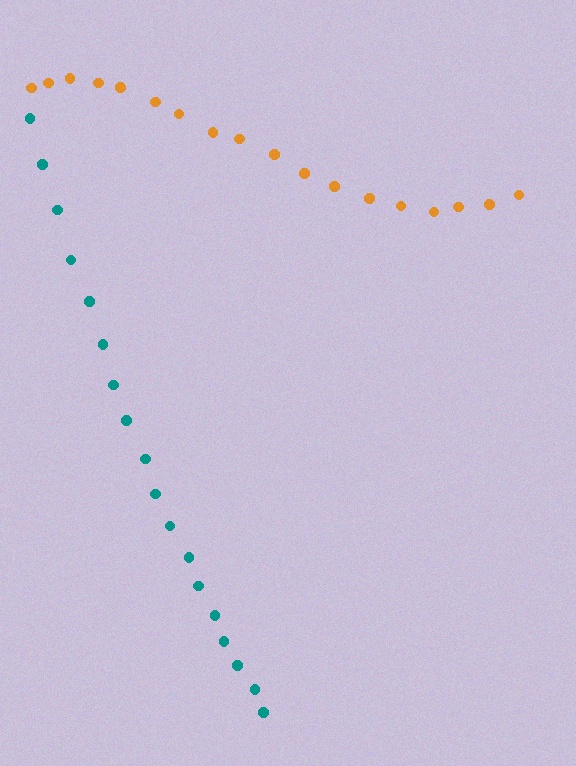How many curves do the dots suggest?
There are 2 distinct paths.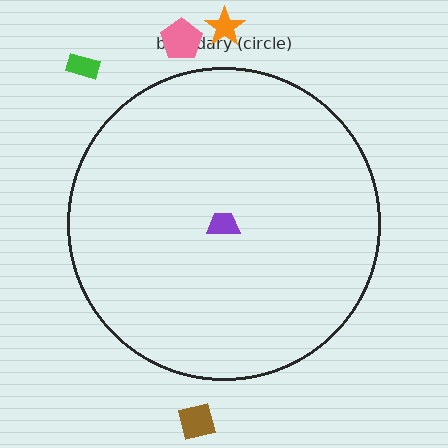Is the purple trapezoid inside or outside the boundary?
Inside.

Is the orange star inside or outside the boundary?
Outside.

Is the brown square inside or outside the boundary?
Outside.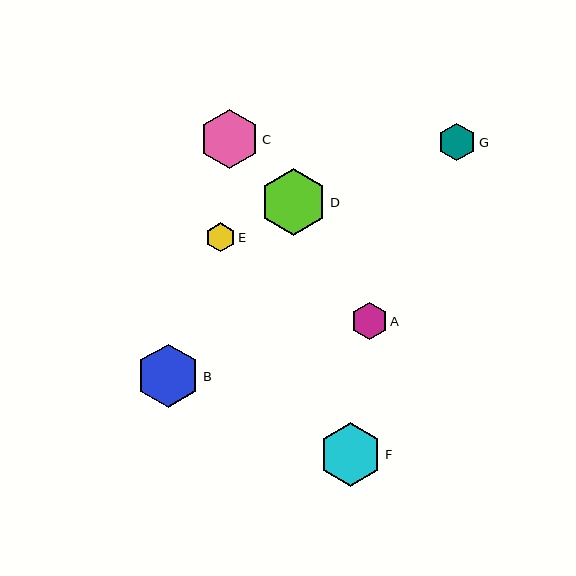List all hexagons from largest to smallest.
From largest to smallest: D, F, B, C, G, A, E.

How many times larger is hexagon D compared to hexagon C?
Hexagon D is approximately 1.1 times the size of hexagon C.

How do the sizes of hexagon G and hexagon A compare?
Hexagon G and hexagon A are approximately the same size.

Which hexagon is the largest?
Hexagon D is the largest with a size of approximately 66 pixels.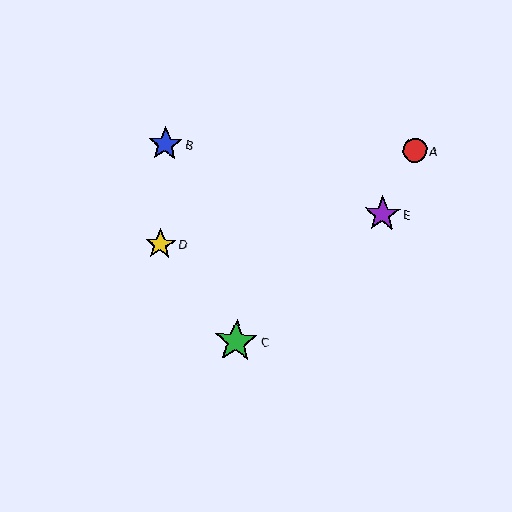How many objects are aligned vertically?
2 objects (B, D) are aligned vertically.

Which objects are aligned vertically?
Objects B, D are aligned vertically.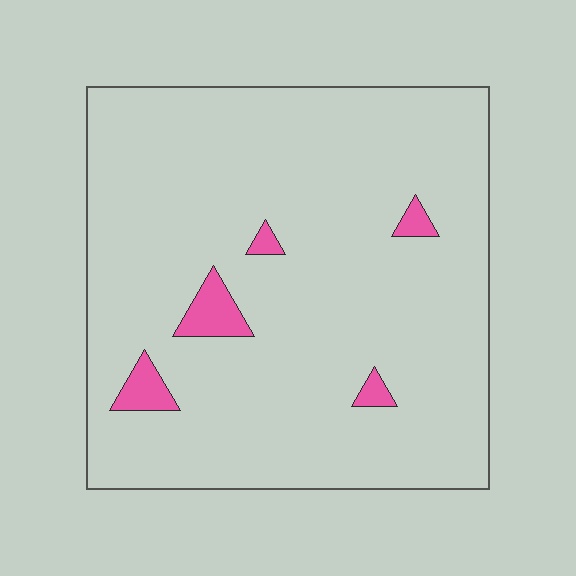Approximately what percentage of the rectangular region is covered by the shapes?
Approximately 5%.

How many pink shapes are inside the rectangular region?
5.